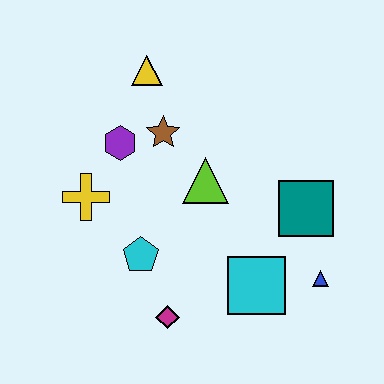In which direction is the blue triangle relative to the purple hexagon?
The blue triangle is to the right of the purple hexagon.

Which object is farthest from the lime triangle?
The blue triangle is farthest from the lime triangle.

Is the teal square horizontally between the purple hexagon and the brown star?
No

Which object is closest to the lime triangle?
The brown star is closest to the lime triangle.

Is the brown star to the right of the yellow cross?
Yes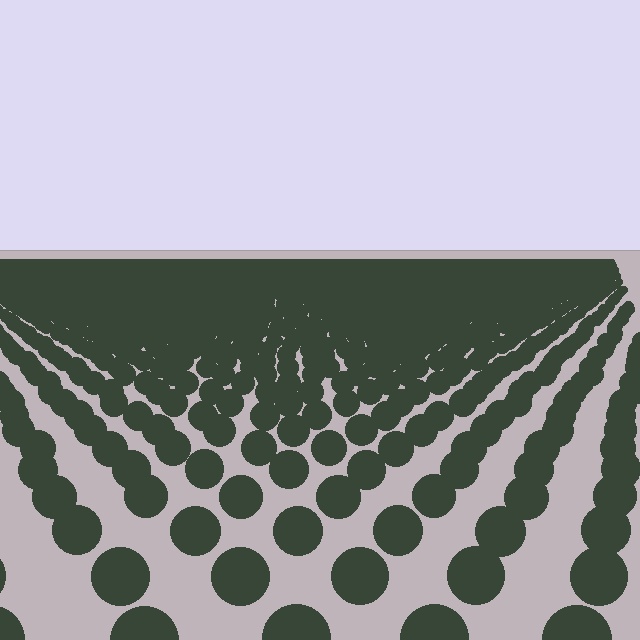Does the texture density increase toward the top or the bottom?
Density increases toward the top.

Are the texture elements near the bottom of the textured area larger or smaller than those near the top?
Larger. Near the bottom, elements are closer to the viewer and appear at a bigger on-screen size.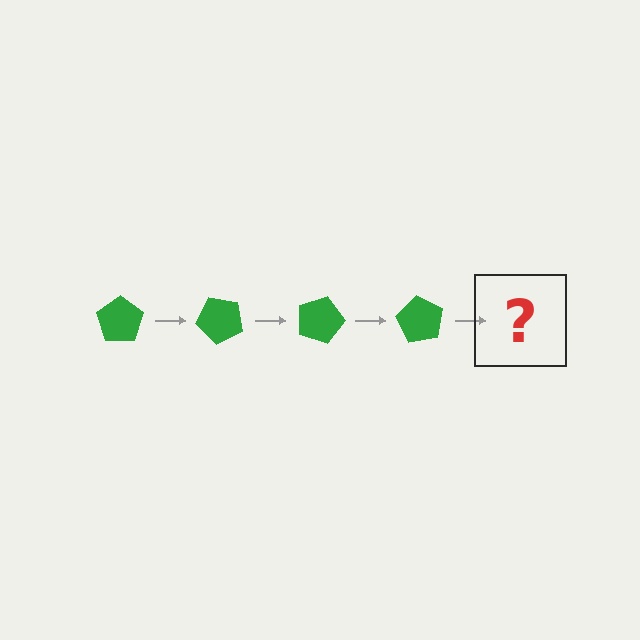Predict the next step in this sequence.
The next step is a green pentagon rotated 180 degrees.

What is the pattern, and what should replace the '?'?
The pattern is that the pentagon rotates 45 degrees each step. The '?' should be a green pentagon rotated 180 degrees.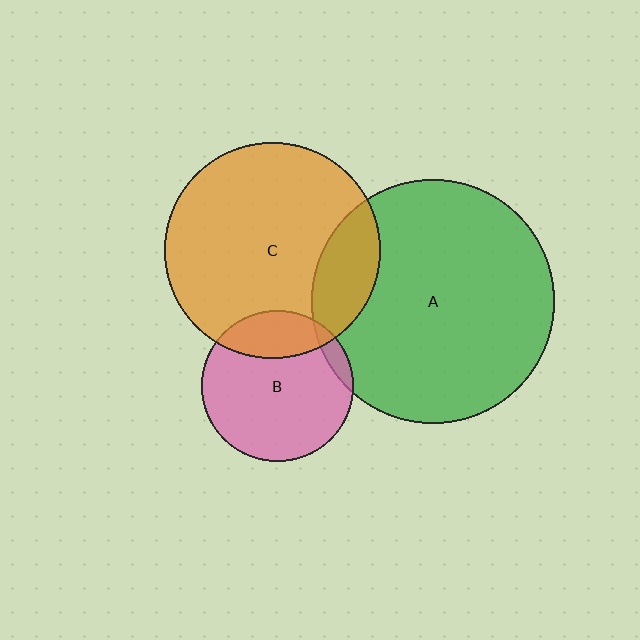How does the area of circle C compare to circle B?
Approximately 2.0 times.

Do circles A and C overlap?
Yes.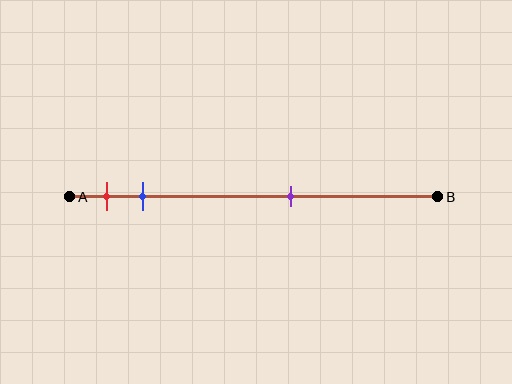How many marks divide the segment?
There are 3 marks dividing the segment.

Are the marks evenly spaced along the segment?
No, the marks are not evenly spaced.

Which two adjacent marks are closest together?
The red and blue marks are the closest adjacent pair.